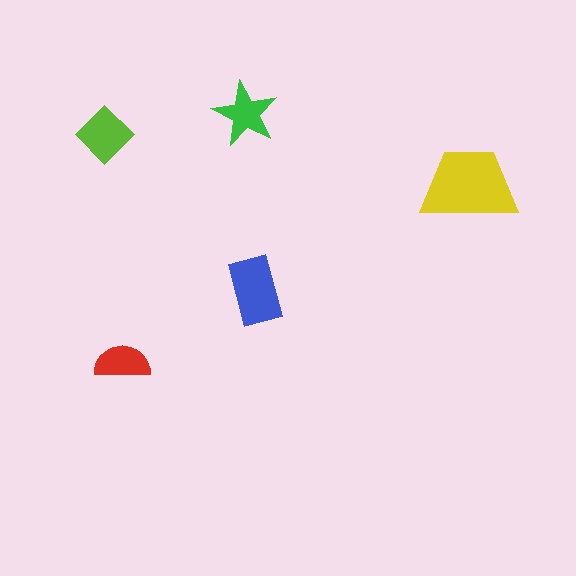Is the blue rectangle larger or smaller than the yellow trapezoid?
Smaller.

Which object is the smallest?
The red semicircle.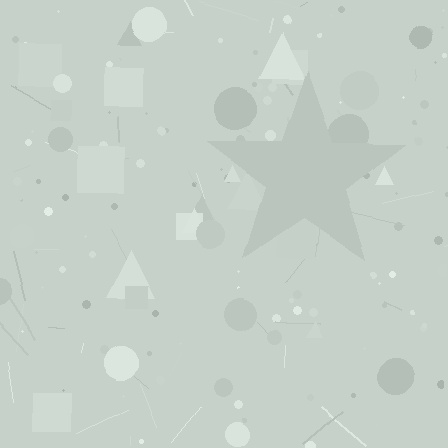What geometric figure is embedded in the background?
A star is embedded in the background.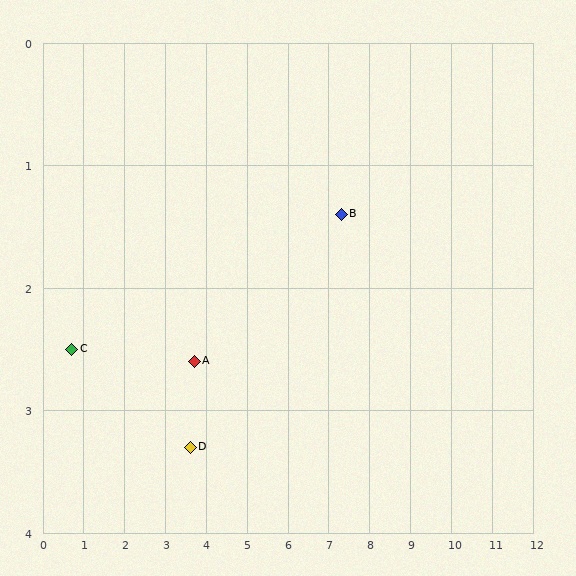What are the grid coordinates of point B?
Point B is at approximately (7.3, 1.4).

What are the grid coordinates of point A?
Point A is at approximately (3.7, 2.6).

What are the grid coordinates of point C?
Point C is at approximately (0.7, 2.5).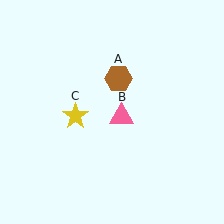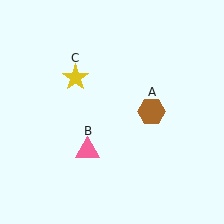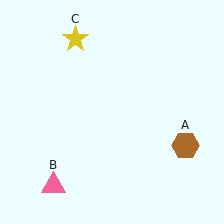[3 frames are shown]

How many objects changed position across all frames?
3 objects changed position: brown hexagon (object A), pink triangle (object B), yellow star (object C).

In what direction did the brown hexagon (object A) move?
The brown hexagon (object A) moved down and to the right.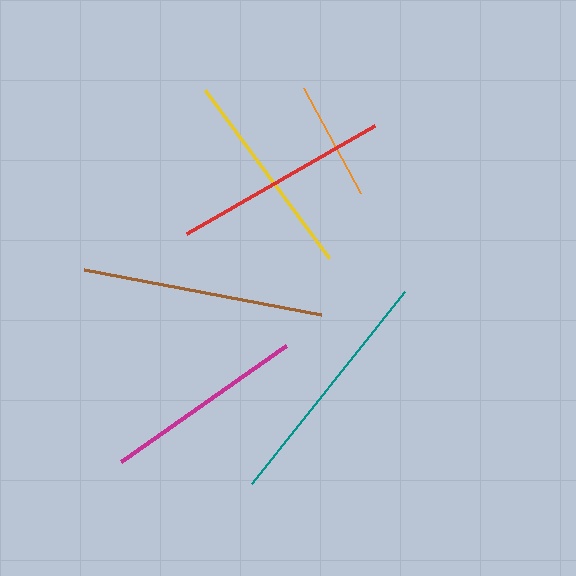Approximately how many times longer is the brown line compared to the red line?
The brown line is approximately 1.1 times the length of the red line.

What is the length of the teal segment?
The teal segment is approximately 245 pixels long.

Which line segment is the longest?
The teal line is the longest at approximately 245 pixels.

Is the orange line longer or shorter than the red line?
The red line is longer than the orange line.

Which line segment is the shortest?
The orange line is the shortest at approximately 120 pixels.